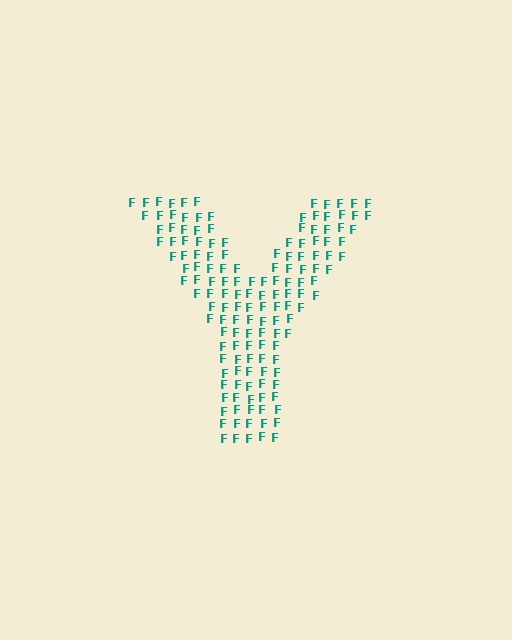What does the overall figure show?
The overall figure shows the letter Y.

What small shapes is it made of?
It is made of small letter F's.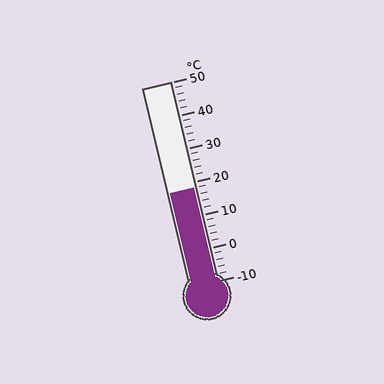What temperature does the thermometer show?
The thermometer shows approximately 18°C.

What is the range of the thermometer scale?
The thermometer scale ranges from -10°C to 50°C.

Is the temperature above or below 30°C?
The temperature is below 30°C.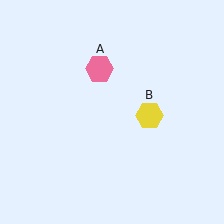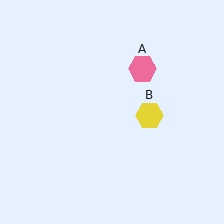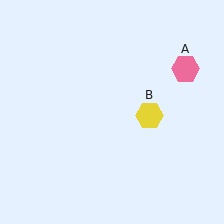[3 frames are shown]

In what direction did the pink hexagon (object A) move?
The pink hexagon (object A) moved right.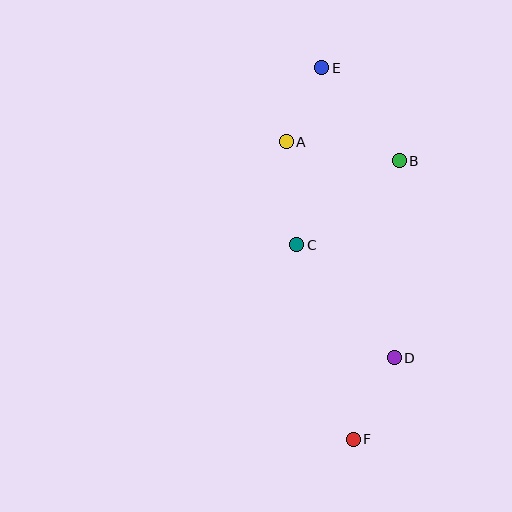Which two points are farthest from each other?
Points E and F are farthest from each other.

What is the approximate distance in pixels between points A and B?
The distance between A and B is approximately 115 pixels.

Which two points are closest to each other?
Points A and E are closest to each other.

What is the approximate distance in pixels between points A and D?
The distance between A and D is approximately 241 pixels.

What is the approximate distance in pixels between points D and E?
The distance between D and E is approximately 299 pixels.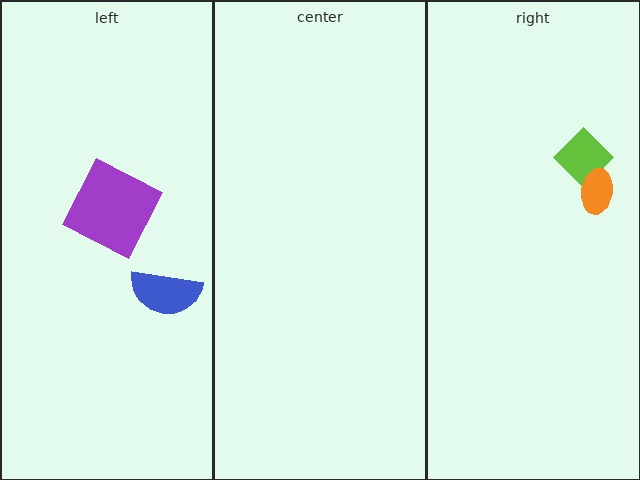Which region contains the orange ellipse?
The right region.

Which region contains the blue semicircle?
The left region.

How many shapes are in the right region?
2.